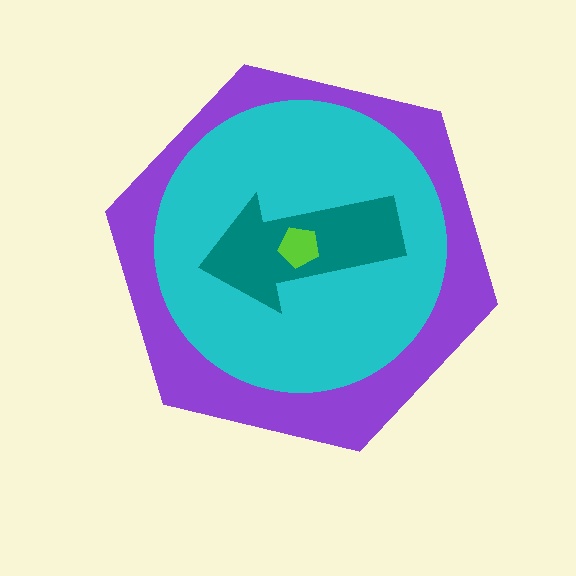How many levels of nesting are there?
4.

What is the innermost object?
The lime pentagon.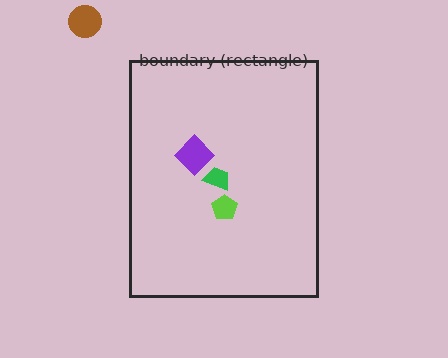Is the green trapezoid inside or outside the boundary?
Inside.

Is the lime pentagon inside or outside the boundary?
Inside.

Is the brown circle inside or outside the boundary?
Outside.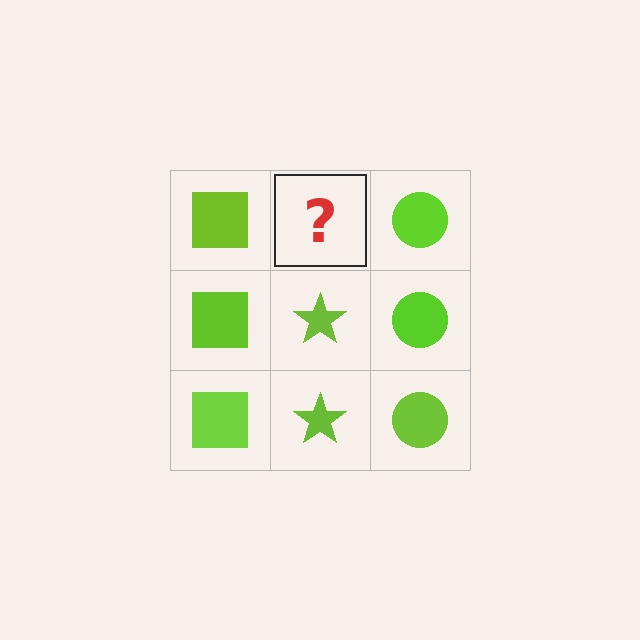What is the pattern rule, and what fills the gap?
The rule is that each column has a consistent shape. The gap should be filled with a lime star.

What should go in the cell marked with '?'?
The missing cell should contain a lime star.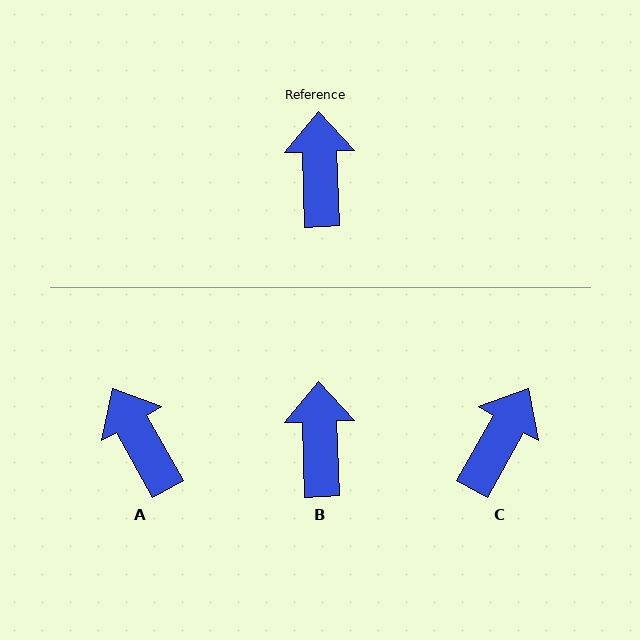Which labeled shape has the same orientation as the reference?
B.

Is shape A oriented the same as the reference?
No, it is off by about 27 degrees.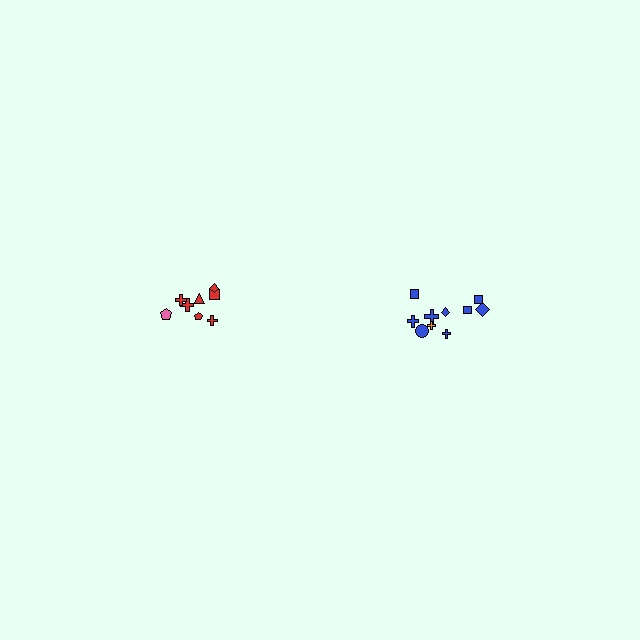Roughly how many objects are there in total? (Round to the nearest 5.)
Roughly 20 objects in total.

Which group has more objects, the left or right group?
The right group.